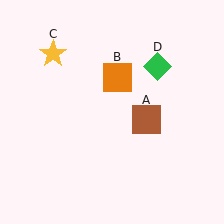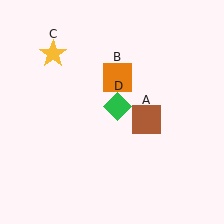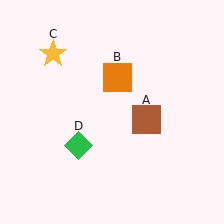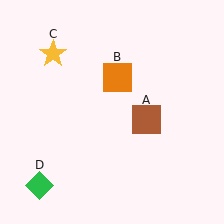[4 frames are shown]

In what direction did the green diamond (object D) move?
The green diamond (object D) moved down and to the left.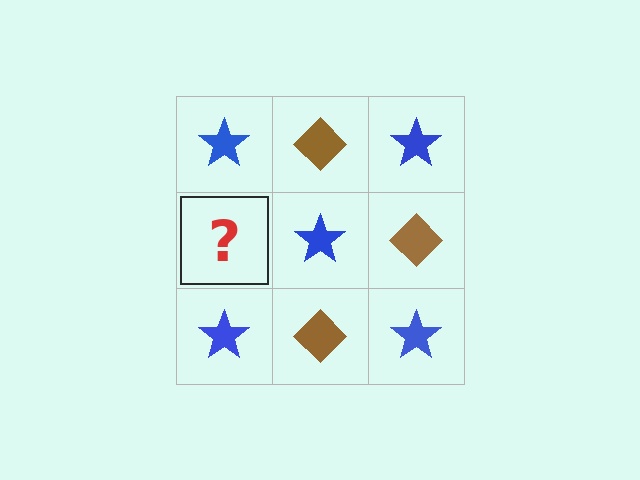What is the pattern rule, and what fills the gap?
The rule is that it alternates blue star and brown diamond in a checkerboard pattern. The gap should be filled with a brown diamond.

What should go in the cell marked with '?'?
The missing cell should contain a brown diamond.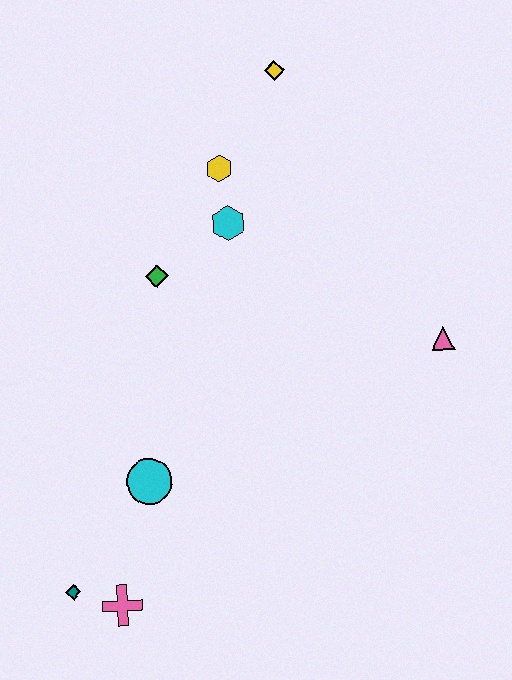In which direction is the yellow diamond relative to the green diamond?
The yellow diamond is above the green diamond.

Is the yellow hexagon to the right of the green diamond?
Yes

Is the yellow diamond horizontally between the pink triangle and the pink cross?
Yes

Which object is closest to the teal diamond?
The pink cross is closest to the teal diamond.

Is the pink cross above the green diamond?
No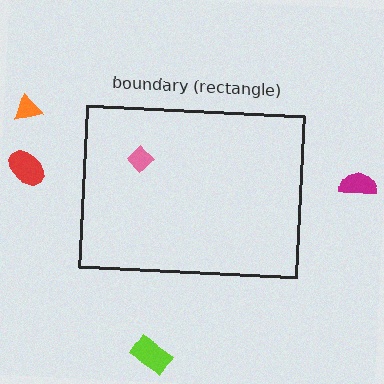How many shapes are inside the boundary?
1 inside, 4 outside.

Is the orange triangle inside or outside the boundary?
Outside.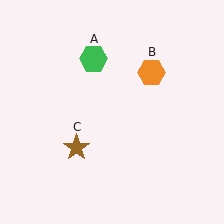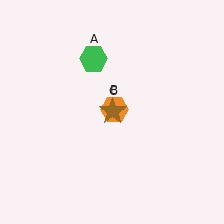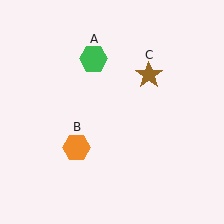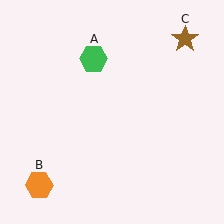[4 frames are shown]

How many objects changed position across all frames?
2 objects changed position: orange hexagon (object B), brown star (object C).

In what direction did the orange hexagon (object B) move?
The orange hexagon (object B) moved down and to the left.